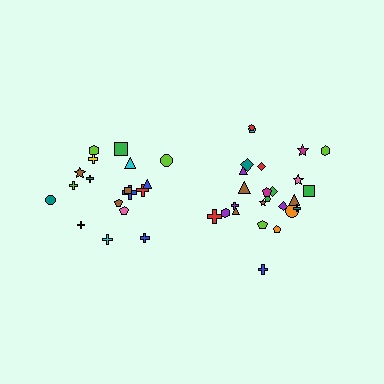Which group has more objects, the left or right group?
The right group.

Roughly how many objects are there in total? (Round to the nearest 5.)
Roughly 45 objects in total.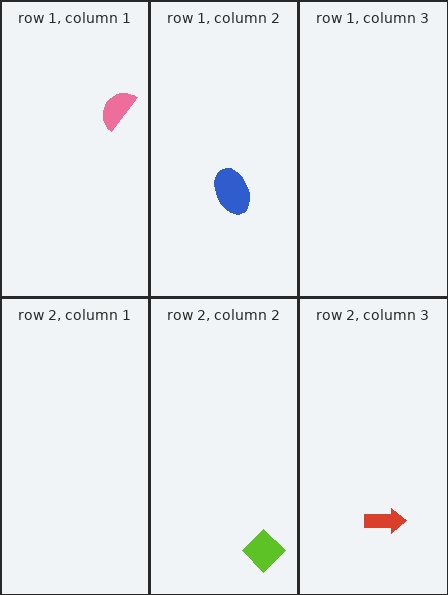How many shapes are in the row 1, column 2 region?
1.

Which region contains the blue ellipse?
The row 1, column 2 region.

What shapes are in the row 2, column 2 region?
The lime diamond.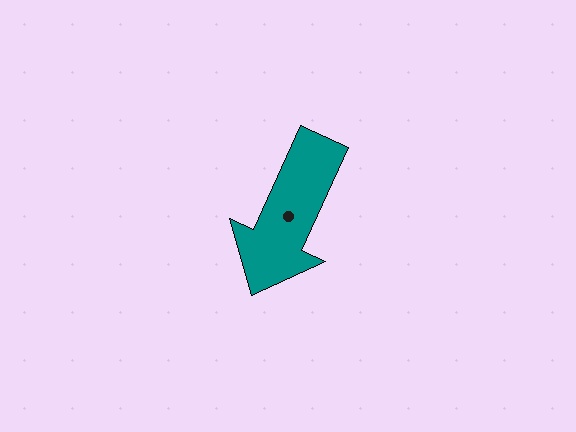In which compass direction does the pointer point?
Southwest.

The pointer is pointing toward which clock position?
Roughly 7 o'clock.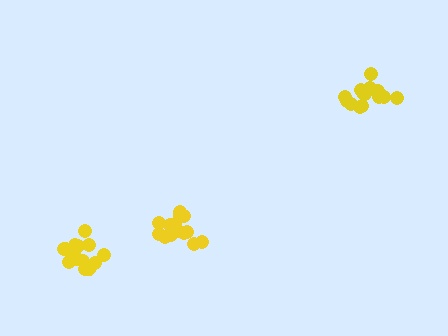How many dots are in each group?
Group 1: 16 dots, Group 2: 16 dots, Group 3: 15 dots (47 total).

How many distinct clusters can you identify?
There are 3 distinct clusters.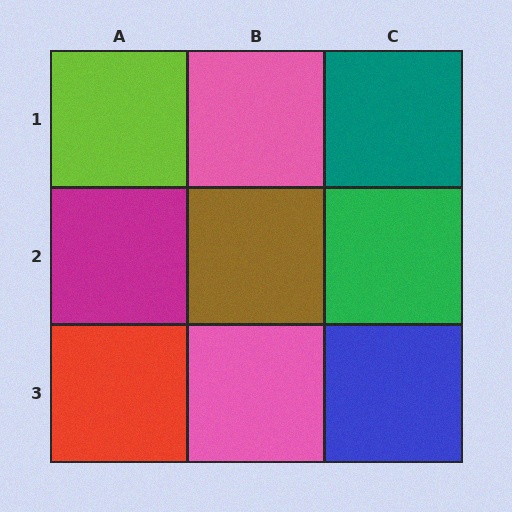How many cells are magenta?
1 cell is magenta.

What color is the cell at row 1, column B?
Pink.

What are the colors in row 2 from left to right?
Magenta, brown, green.